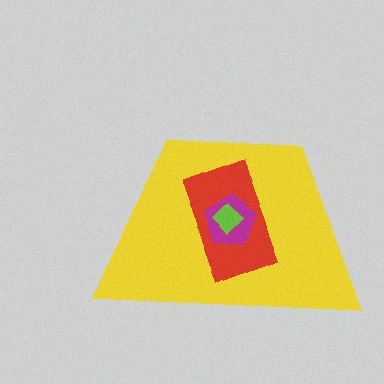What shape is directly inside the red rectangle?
The magenta pentagon.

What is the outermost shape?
The yellow trapezoid.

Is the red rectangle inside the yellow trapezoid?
Yes.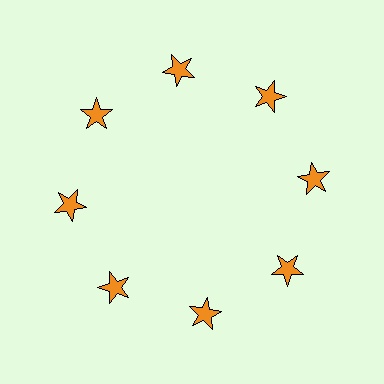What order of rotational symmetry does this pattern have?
This pattern has 8-fold rotational symmetry.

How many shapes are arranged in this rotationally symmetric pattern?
There are 8 shapes, arranged in 8 groups of 1.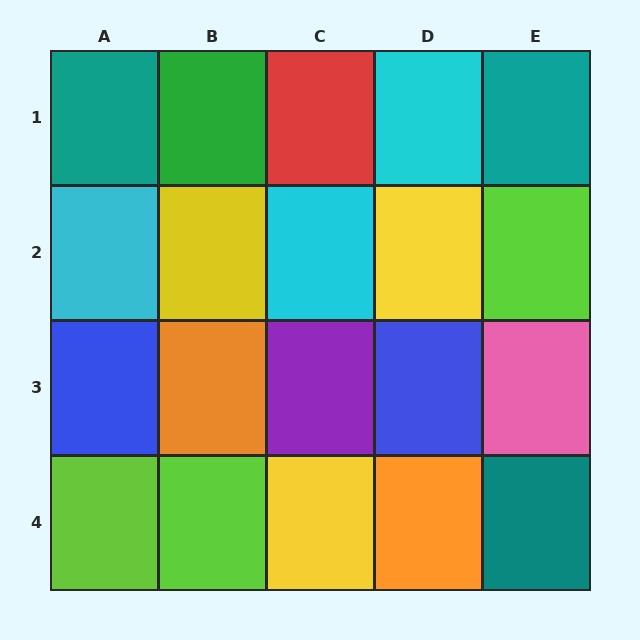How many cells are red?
1 cell is red.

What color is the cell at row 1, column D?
Cyan.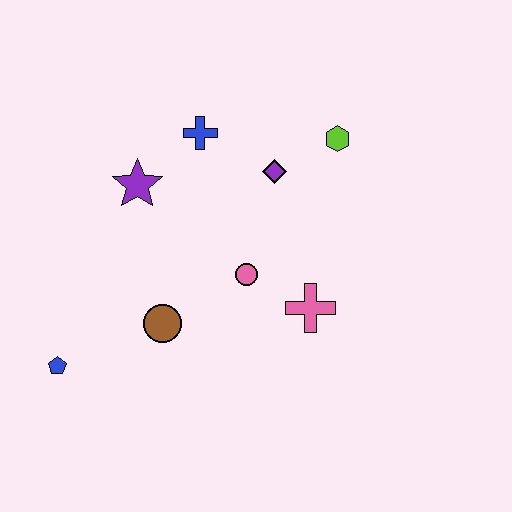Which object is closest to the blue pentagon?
The brown circle is closest to the blue pentagon.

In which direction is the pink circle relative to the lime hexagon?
The pink circle is below the lime hexagon.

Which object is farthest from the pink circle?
The blue pentagon is farthest from the pink circle.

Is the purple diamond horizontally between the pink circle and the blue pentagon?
No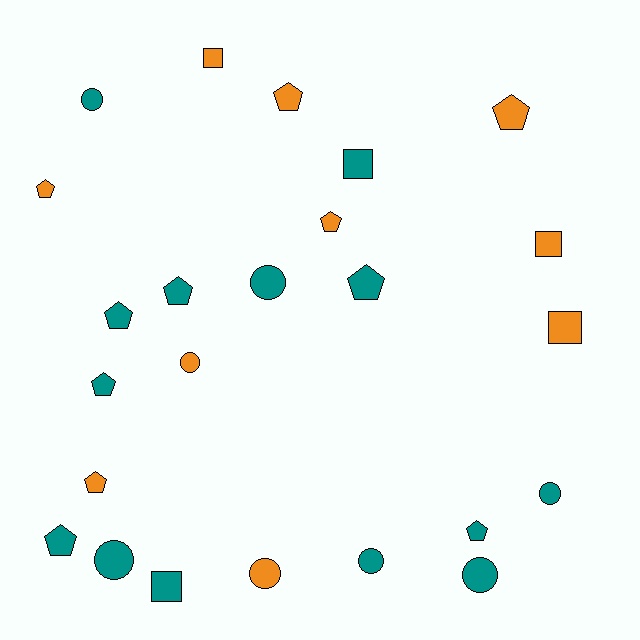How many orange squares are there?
There are 3 orange squares.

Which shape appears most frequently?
Pentagon, with 11 objects.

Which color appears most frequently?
Teal, with 14 objects.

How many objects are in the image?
There are 24 objects.